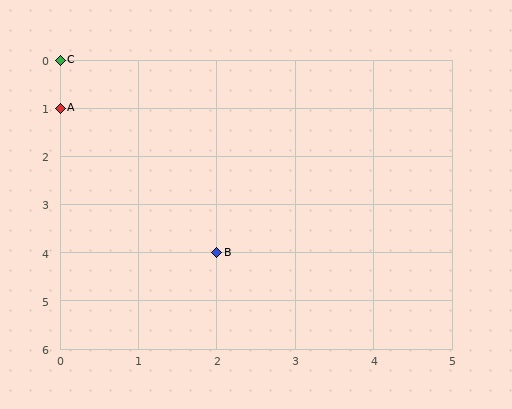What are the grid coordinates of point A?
Point A is at grid coordinates (0, 1).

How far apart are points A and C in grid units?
Points A and C are 1 row apart.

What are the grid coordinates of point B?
Point B is at grid coordinates (2, 4).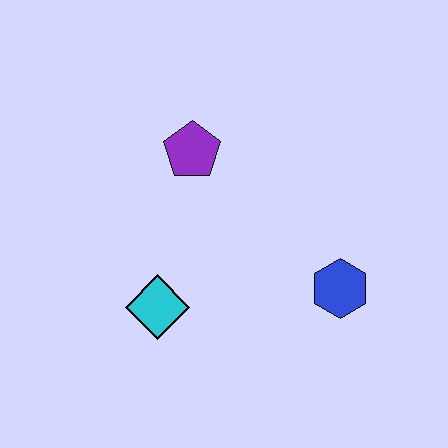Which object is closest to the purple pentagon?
The cyan diamond is closest to the purple pentagon.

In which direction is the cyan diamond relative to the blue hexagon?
The cyan diamond is to the left of the blue hexagon.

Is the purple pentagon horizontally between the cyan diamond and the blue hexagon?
Yes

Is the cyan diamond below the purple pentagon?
Yes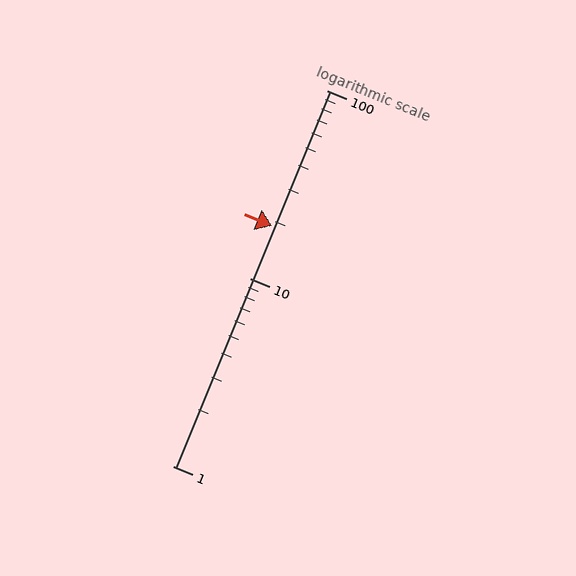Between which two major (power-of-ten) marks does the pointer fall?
The pointer is between 10 and 100.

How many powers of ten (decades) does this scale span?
The scale spans 2 decades, from 1 to 100.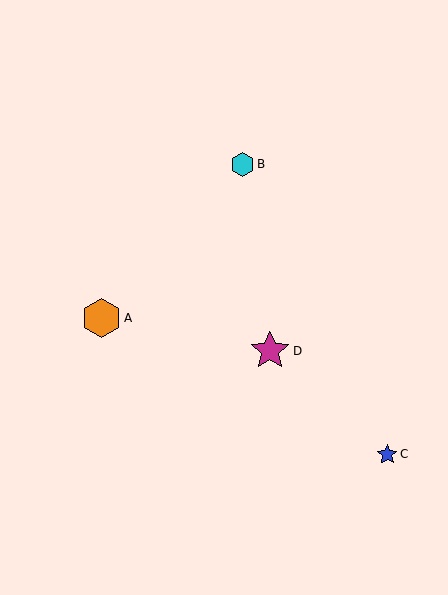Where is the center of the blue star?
The center of the blue star is at (387, 455).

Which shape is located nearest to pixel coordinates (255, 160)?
The cyan hexagon (labeled B) at (242, 164) is nearest to that location.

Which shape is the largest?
The magenta star (labeled D) is the largest.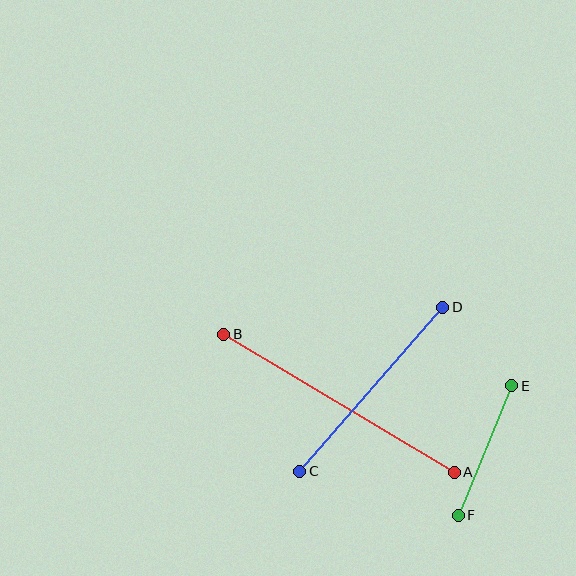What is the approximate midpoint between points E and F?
The midpoint is at approximately (485, 451) pixels.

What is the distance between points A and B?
The distance is approximately 269 pixels.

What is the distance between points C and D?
The distance is approximately 218 pixels.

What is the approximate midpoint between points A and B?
The midpoint is at approximately (339, 403) pixels.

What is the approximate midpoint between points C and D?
The midpoint is at approximately (371, 389) pixels.